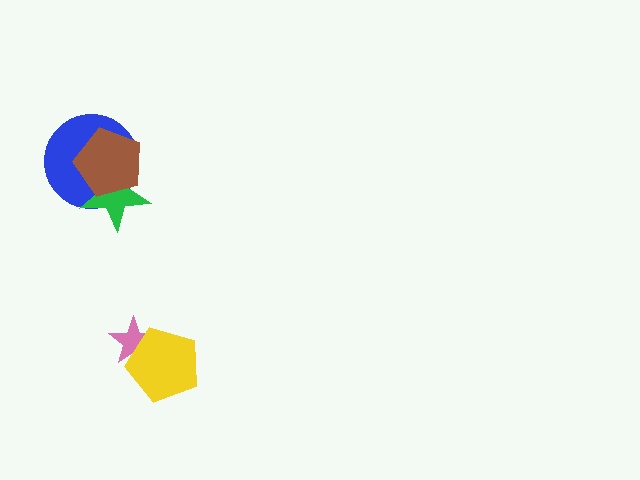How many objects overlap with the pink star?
1 object overlaps with the pink star.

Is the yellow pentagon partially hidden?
No, no other shape covers it.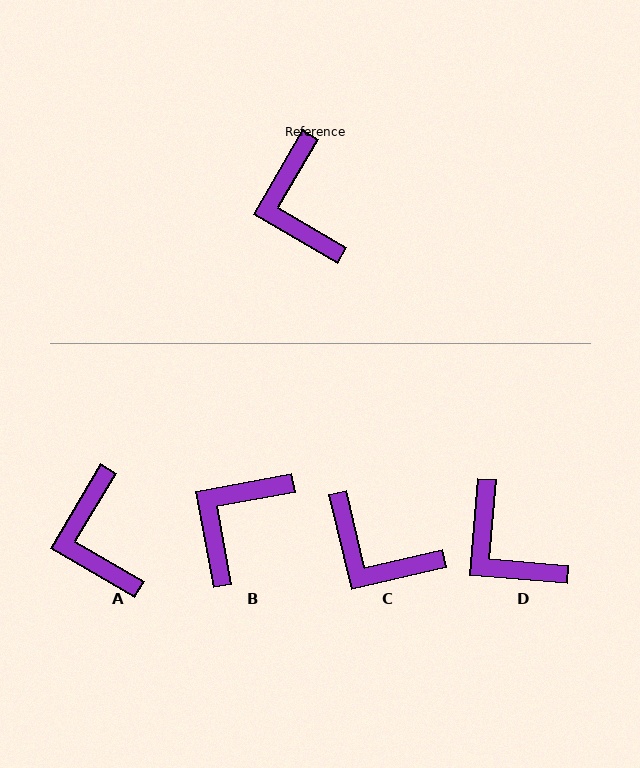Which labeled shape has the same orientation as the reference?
A.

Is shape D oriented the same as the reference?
No, it is off by about 26 degrees.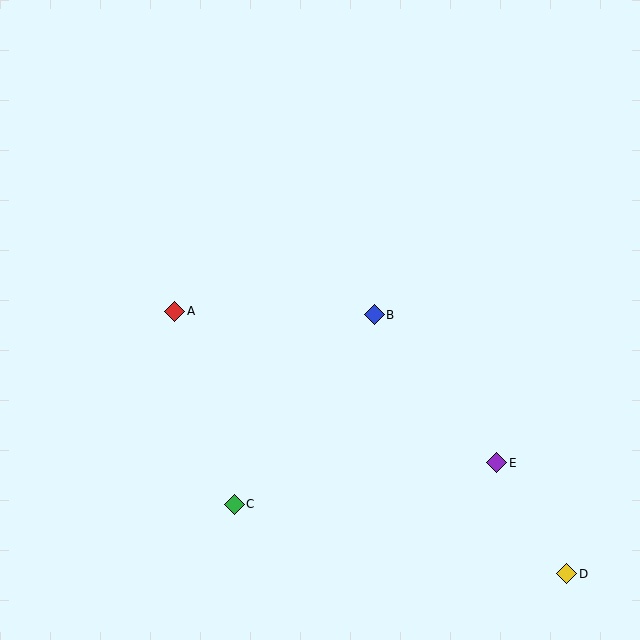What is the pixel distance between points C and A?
The distance between C and A is 202 pixels.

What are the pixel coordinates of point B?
Point B is at (374, 315).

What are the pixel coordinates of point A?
Point A is at (175, 311).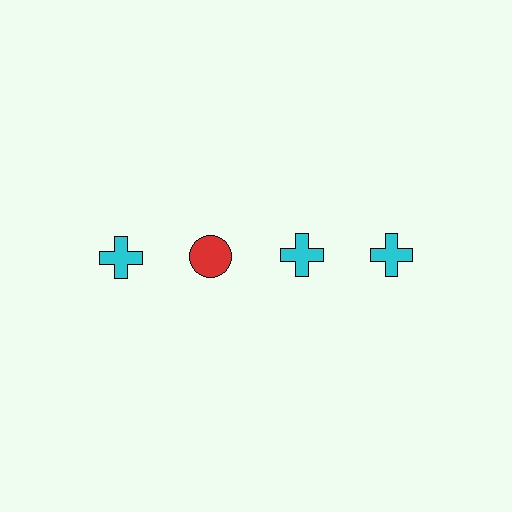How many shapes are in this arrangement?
There are 4 shapes arranged in a grid pattern.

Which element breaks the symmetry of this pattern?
The red circle in the top row, second from left column breaks the symmetry. All other shapes are cyan crosses.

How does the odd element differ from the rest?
It differs in both color (red instead of cyan) and shape (circle instead of cross).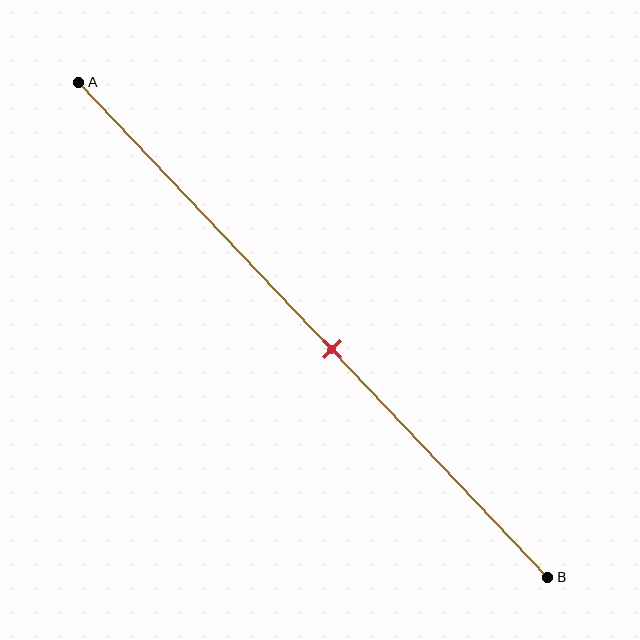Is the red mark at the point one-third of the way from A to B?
No, the mark is at about 55% from A, not at the 33% one-third point.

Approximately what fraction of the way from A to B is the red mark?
The red mark is approximately 55% of the way from A to B.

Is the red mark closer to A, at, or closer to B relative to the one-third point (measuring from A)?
The red mark is closer to point B than the one-third point of segment AB.